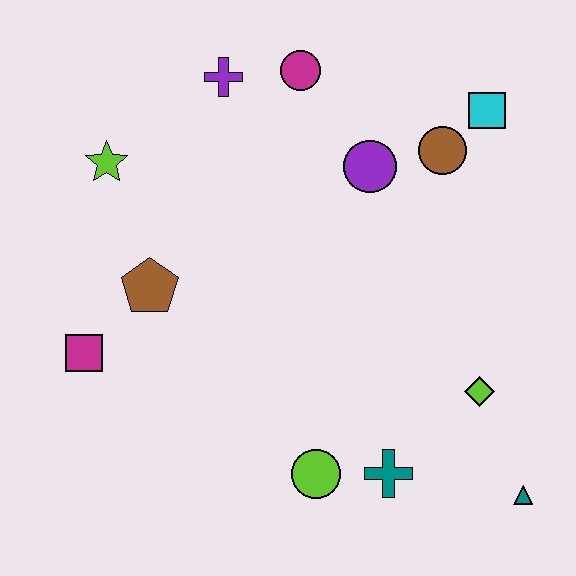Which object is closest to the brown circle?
The cyan square is closest to the brown circle.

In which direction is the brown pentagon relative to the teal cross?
The brown pentagon is to the left of the teal cross.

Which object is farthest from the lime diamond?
The lime star is farthest from the lime diamond.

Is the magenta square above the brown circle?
No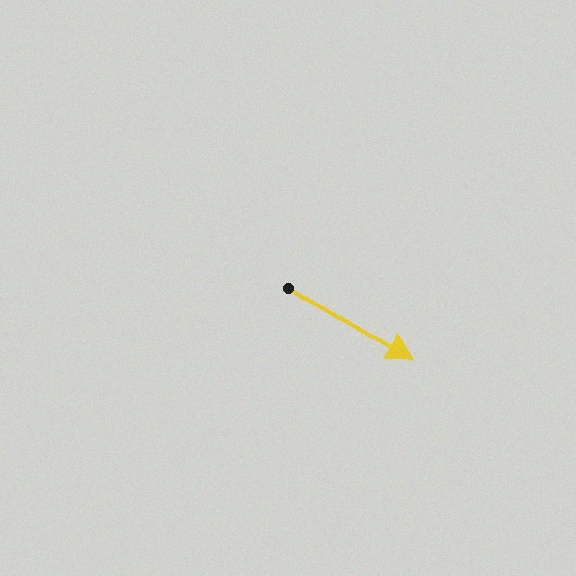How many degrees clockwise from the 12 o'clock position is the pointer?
Approximately 121 degrees.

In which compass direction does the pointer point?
Southeast.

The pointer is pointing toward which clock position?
Roughly 4 o'clock.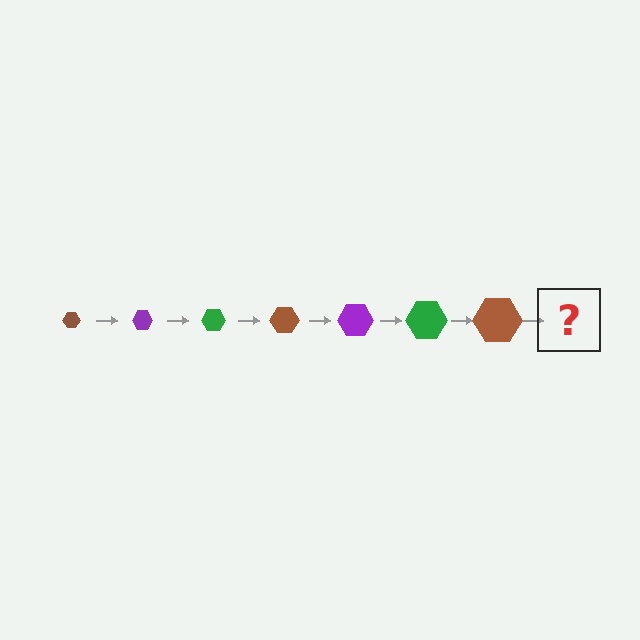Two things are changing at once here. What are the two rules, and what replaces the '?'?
The two rules are that the hexagon grows larger each step and the color cycles through brown, purple, and green. The '?' should be a purple hexagon, larger than the previous one.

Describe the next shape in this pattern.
It should be a purple hexagon, larger than the previous one.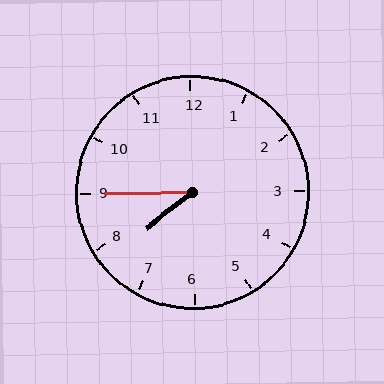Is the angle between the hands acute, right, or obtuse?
It is acute.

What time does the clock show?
7:45.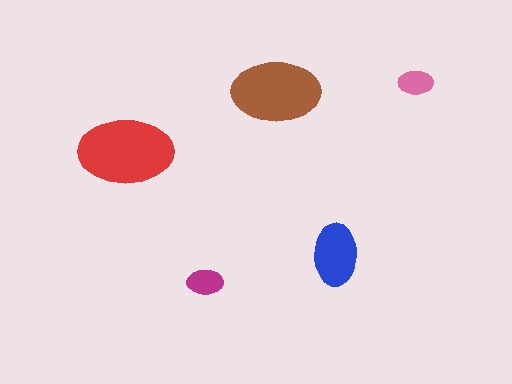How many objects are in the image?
There are 5 objects in the image.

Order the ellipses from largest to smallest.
the red one, the brown one, the blue one, the magenta one, the pink one.